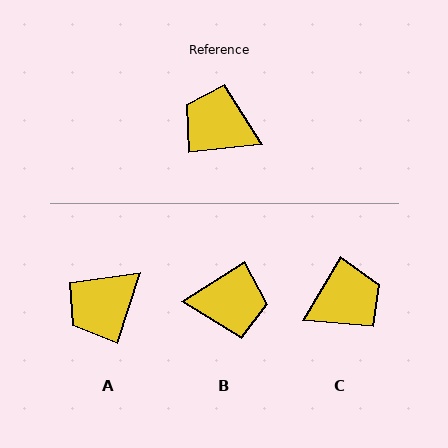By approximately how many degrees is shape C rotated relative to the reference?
Approximately 127 degrees clockwise.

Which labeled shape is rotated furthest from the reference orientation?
B, about 154 degrees away.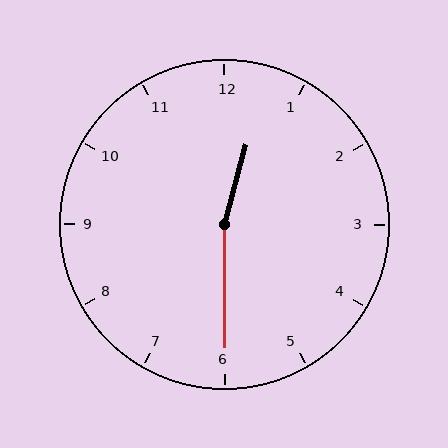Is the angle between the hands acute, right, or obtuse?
It is obtuse.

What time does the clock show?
12:30.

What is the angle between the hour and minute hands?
Approximately 165 degrees.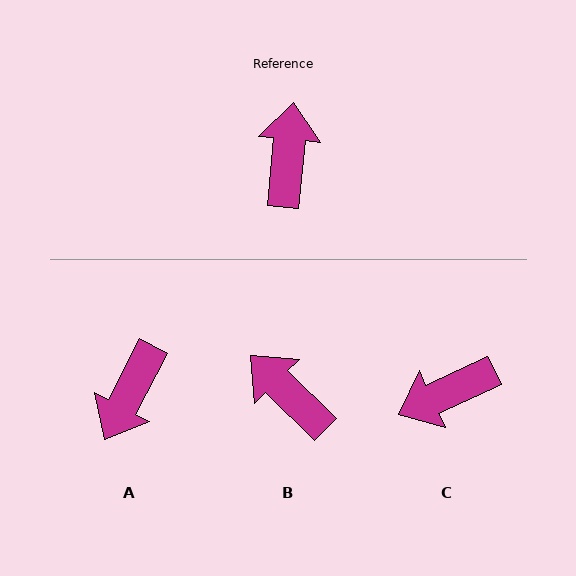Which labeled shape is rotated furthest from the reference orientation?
A, about 158 degrees away.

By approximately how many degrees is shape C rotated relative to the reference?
Approximately 120 degrees counter-clockwise.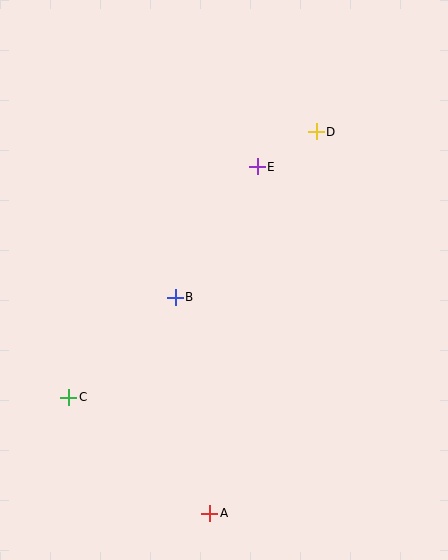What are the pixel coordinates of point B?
Point B is at (175, 297).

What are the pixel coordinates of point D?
Point D is at (316, 132).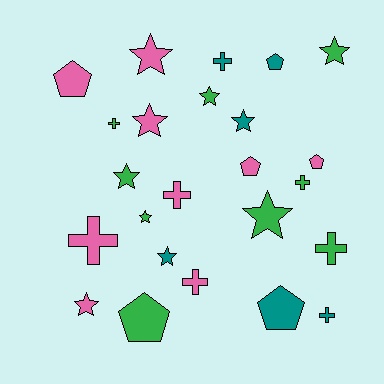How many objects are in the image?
There are 24 objects.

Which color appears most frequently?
Green, with 9 objects.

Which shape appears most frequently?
Star, with 10 objects.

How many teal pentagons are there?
There are 2 teal pentagons.